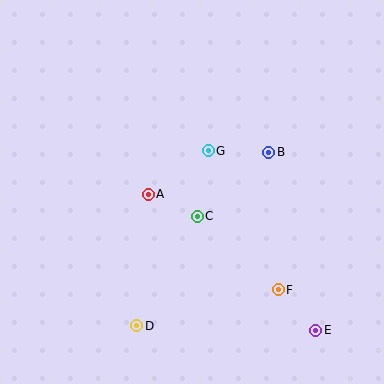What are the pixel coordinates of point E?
Point E is at (316, 330).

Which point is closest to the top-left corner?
Point A is closest to the top-left corner.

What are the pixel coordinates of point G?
Point G is at (208, 151).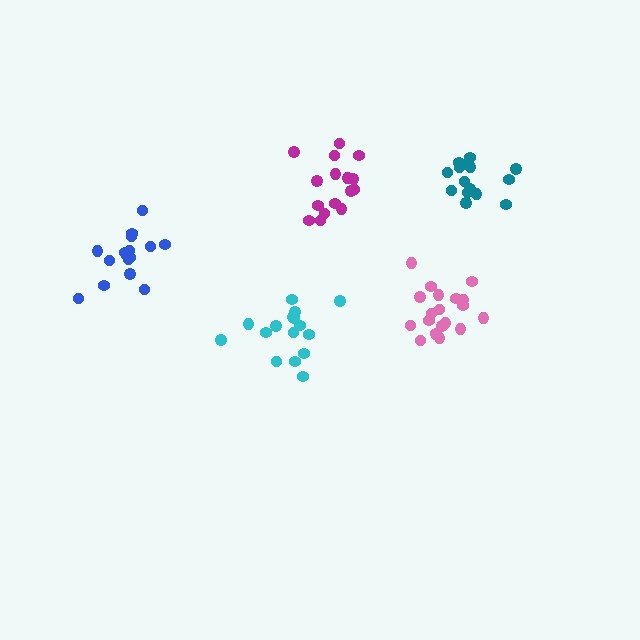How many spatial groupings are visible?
There are 5 spatial groupings.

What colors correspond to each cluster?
The clusters are colored: magenta, pink, cyan, teal, blue.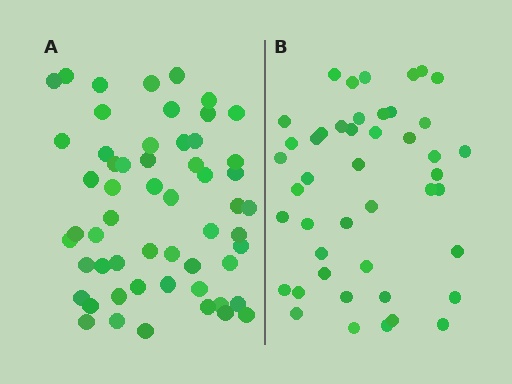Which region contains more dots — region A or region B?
Region A (the left region) has more dots.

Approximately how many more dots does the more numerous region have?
Region A has roughly 12 or so more dots than region B.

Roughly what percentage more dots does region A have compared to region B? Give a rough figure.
About 25% more.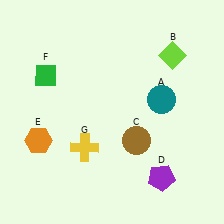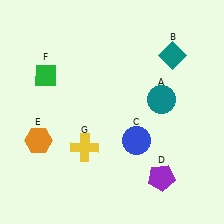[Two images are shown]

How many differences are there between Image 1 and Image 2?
There are 2 differences between the two images.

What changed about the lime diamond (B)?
In Image 1, B is lime. In Image 2, it changed to teal.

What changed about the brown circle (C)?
In Image 1, C is brown. In Image 2, it changed to blue.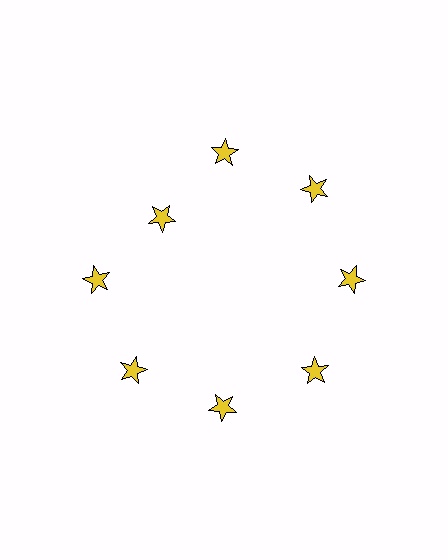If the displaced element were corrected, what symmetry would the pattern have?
It would have 8-fold rotational symmetry — the pattern would map onto itself every 45 degrees.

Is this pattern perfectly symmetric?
No. The 8 yellow stars are arranged in a ring, but one element near the 10 o'clock position is pulled inward toward the center, breaking the 8-fold rotational symmetry.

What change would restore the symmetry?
The symmetry would be restored by moving it outward, back onto the ring so that all 8 stars sit at equal angles and equal distance from the center.